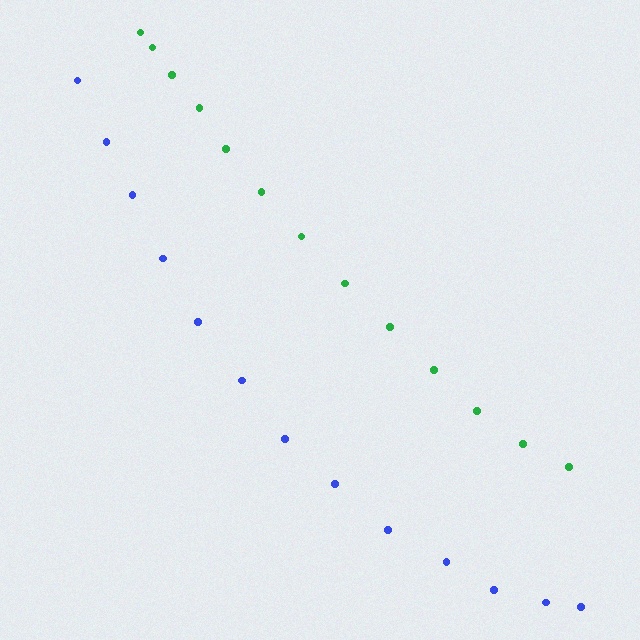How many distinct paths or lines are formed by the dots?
There are 2 distinct paths.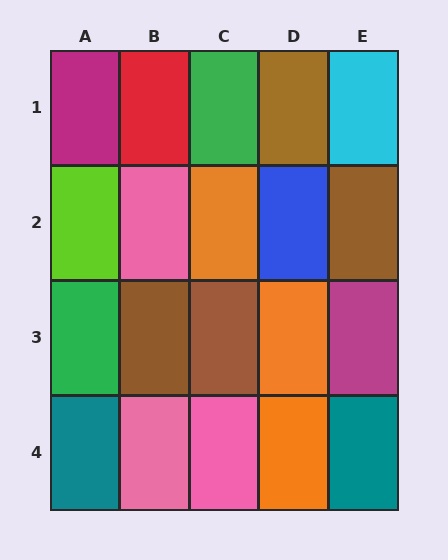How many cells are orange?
3 cells are orange.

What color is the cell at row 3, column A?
Green.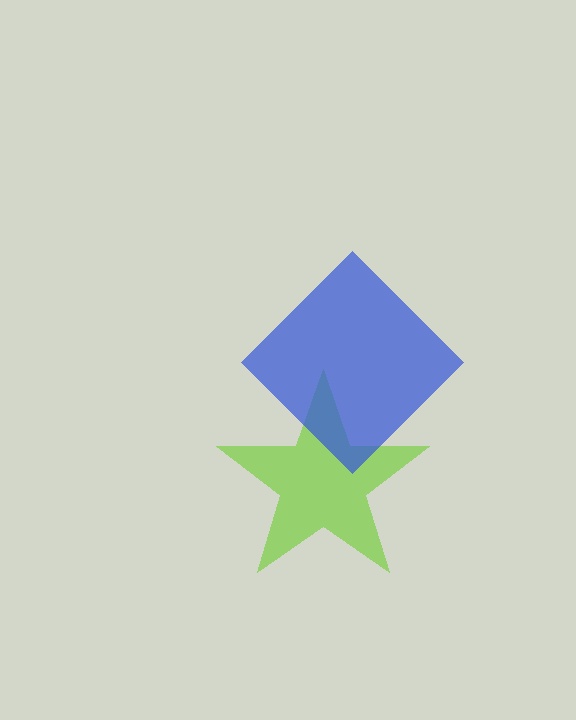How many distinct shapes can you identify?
There are 2 distinct shapes: a lime star, a blue diamond.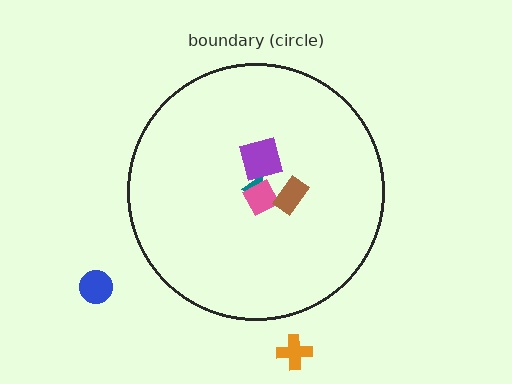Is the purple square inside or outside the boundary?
Inside.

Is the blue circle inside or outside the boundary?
Outside.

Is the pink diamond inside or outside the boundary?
Inside.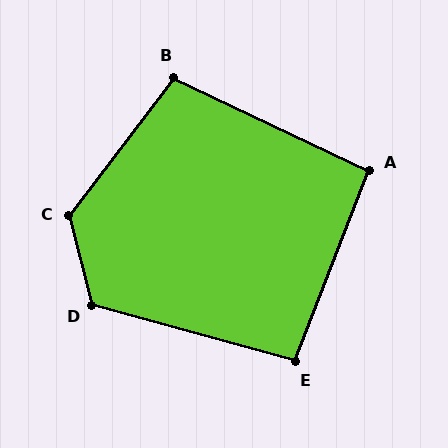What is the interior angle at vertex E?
Approximately 96 degrees (obtuse).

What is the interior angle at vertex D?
Approximately 120 degrees (obtuse).